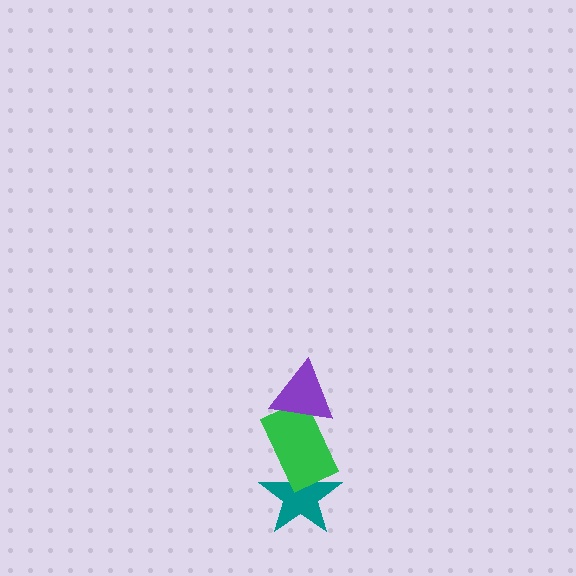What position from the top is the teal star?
The teal star is 3rd from the top.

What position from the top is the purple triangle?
The purple triangle is 1st from the top.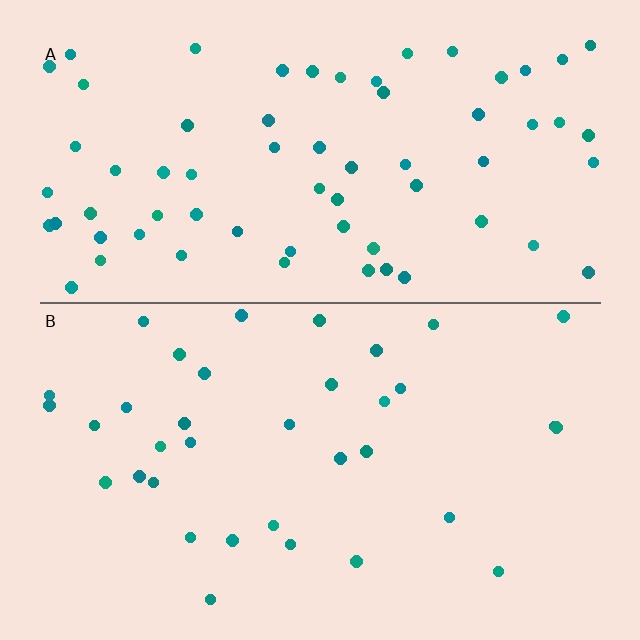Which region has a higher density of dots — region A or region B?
A (the top).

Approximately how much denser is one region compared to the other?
Approximately 1.9× — region A over region B.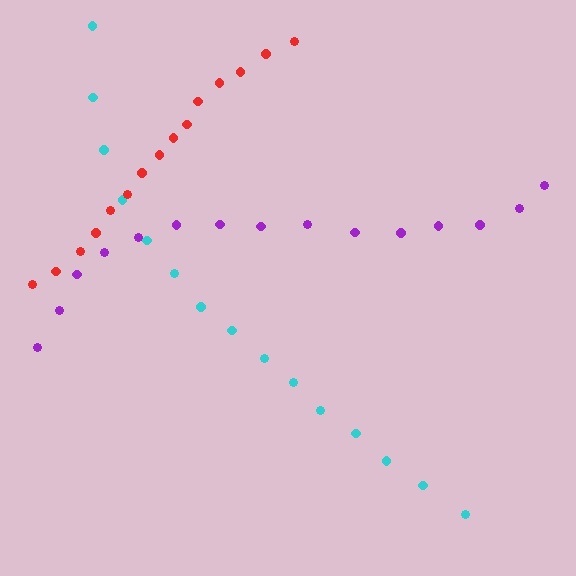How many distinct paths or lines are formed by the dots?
There are 3 distinct paths.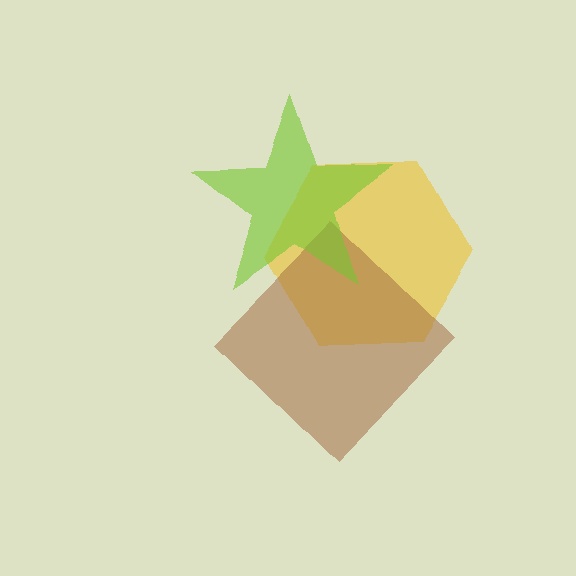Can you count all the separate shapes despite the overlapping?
Yes, there are 3 separate shapes.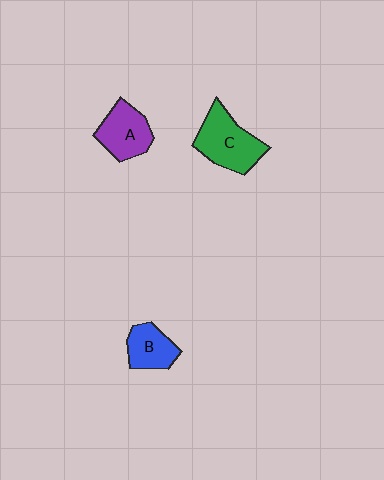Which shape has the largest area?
Shape C (green).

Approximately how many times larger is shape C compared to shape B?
Approximately 1.6 times.